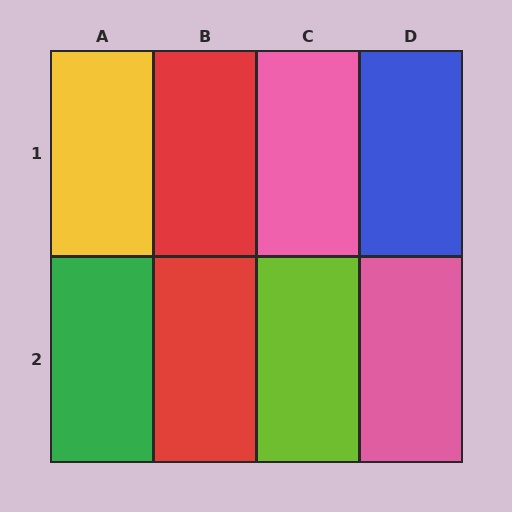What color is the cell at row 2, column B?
Red.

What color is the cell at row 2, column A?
Green.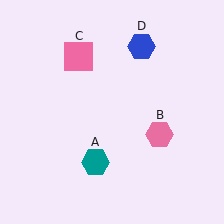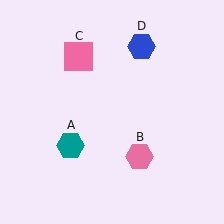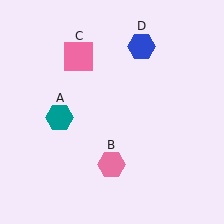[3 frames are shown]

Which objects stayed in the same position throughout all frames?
Pink square (object C) and blue hexagon (object D) remained stationary.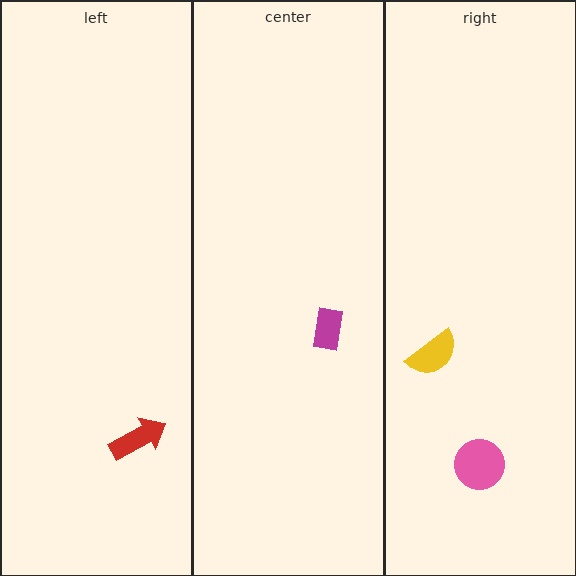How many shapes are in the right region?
2.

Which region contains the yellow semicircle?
The right region.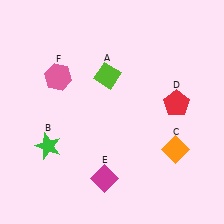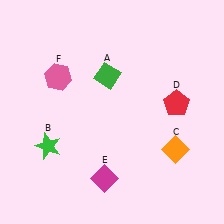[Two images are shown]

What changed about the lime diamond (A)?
In Image 1, A is lime. In Image 2, it changed to green.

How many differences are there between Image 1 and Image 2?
There is 1 difference between the two images.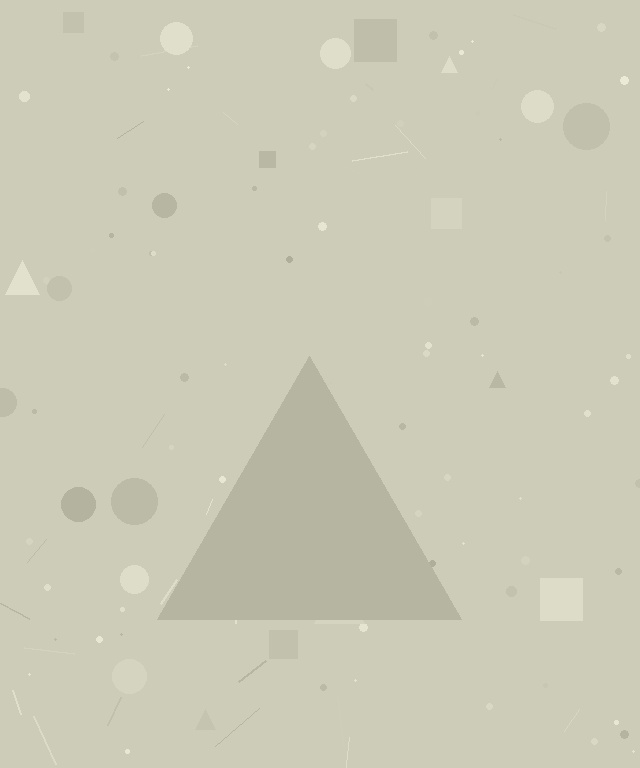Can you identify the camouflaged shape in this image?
The camouflaged shape is a triangle.